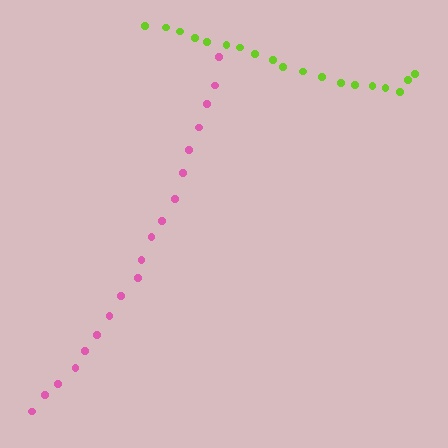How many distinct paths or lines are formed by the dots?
There are 2 distinct paths.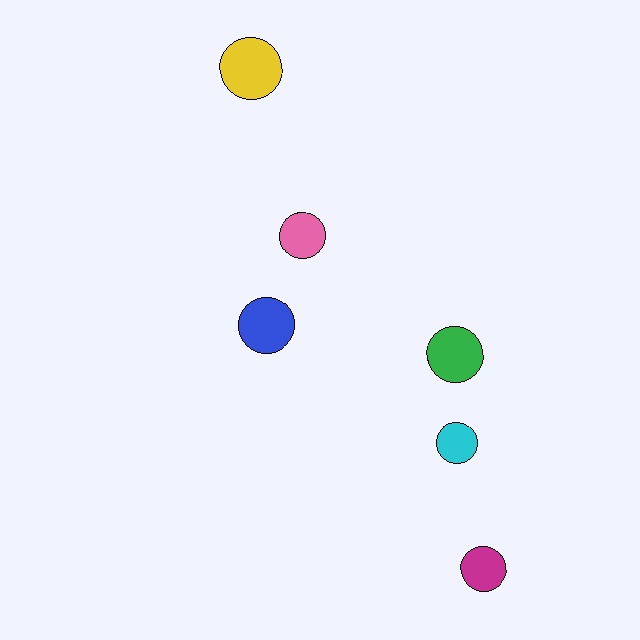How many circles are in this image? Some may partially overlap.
There are 6 circles.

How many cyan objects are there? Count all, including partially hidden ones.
There is 1 cyan object.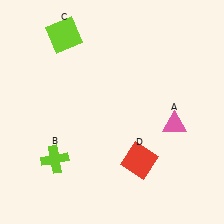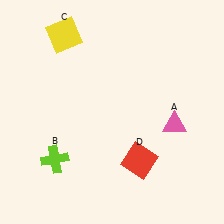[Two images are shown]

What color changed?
The square (C) changed from lime in Image 1 to yellow in Image 2.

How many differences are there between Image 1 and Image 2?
There is 1 difference between the two images.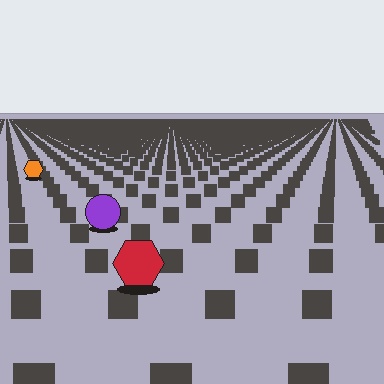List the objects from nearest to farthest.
From nearest to farthest: the red hexagon, the purple circle, the orange hexagon.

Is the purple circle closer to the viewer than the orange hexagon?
Yes. The purple circle is closer — you can tell from the texture gradient: the ground texture is coarser near it.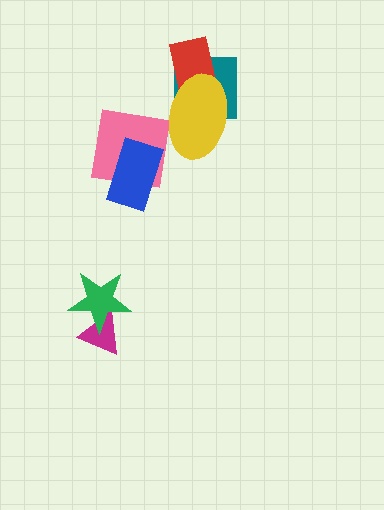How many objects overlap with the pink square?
1 object overlaps with the pink square.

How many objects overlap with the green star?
1 object overlaps with the green star.